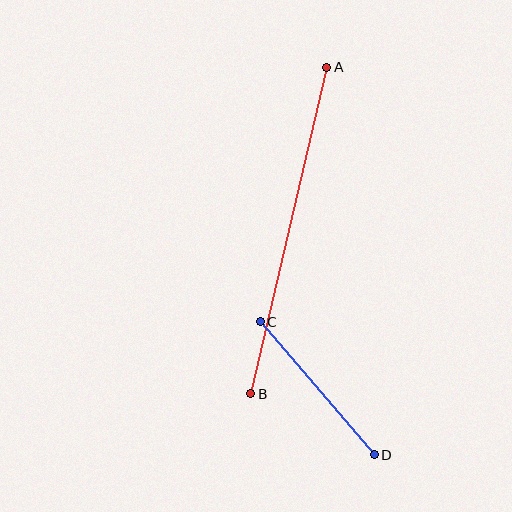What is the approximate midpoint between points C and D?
The midpoint is at approximately (317, 388) pixels.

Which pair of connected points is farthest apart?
Points A and B are farthest apart.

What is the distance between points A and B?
The distance is approximately 335 pixels.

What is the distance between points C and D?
The distance is approximately 175 pixels.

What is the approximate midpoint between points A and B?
The midpoint is at approximately (289, 230) pixels.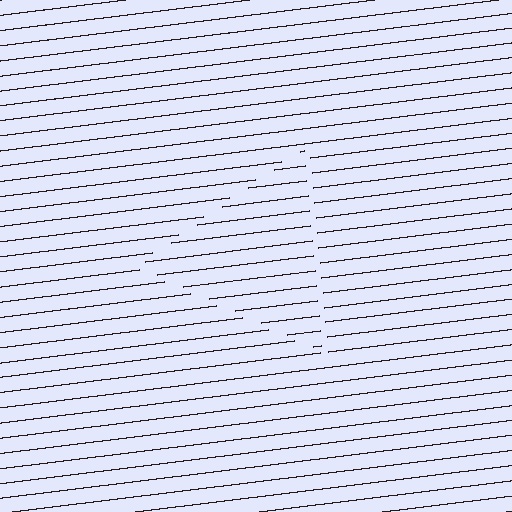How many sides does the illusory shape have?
3 sides — the line-ends trace a triangle.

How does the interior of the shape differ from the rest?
The interior of the shape contains the same grating, shifted by half a period — the contour is defined by the phase discontinuity where line-ends from the inner and outer gratings abut.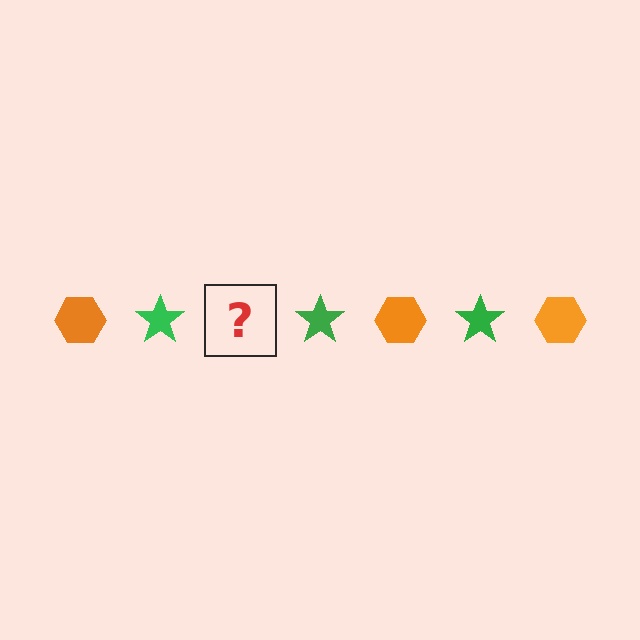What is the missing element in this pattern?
The missing element is an orange hexagon.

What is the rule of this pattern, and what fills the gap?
The rule is that the pattern alternates between orange hexagon and green star. The gap should be filled with an orange hexagon.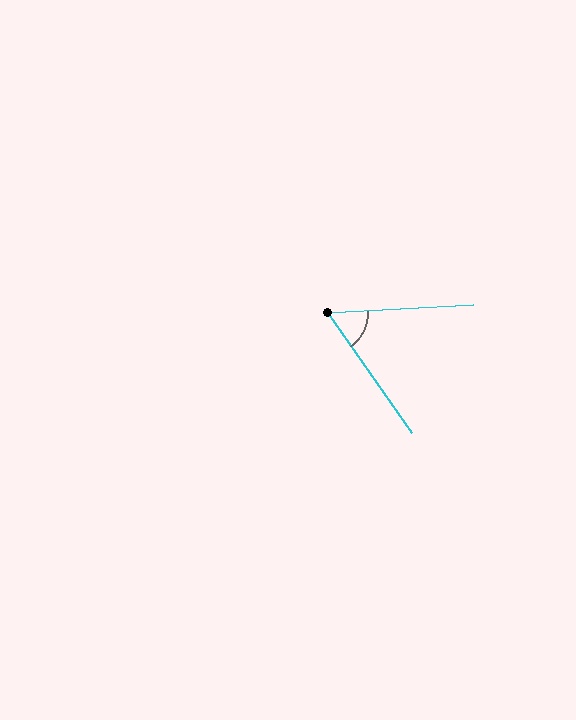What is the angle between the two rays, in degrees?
Approximately 58 degrees.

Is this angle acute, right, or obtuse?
It is acute.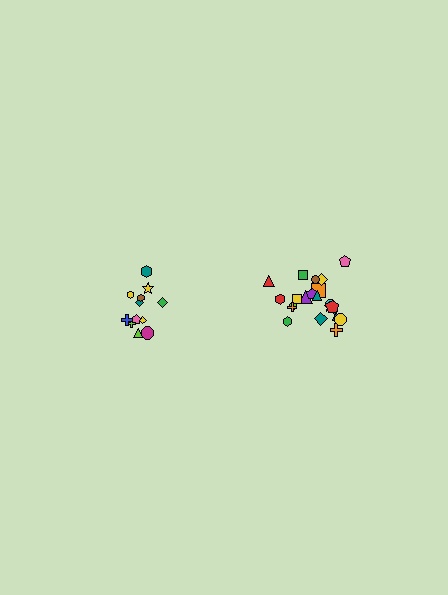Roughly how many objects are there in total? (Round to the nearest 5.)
Roughly 35 objects in total.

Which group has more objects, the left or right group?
The right group.